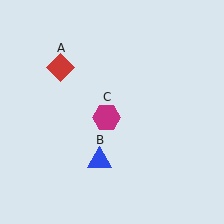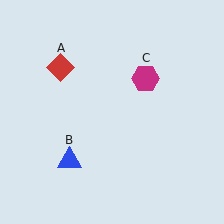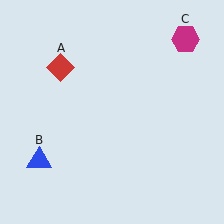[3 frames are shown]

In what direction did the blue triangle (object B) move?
The blue triangle (object B) moved left.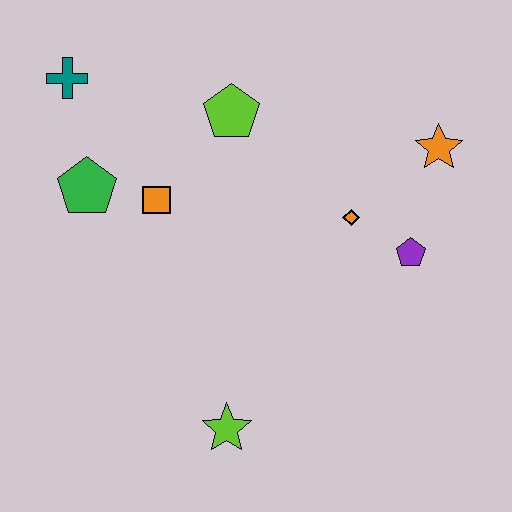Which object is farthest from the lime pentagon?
The lime star is farthest from the lime pentagon.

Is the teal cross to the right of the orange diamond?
No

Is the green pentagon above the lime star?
Yes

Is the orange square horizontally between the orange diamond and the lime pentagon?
No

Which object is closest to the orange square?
The green pentagon is closest to the orange square.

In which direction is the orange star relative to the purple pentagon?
The orange star is above the purple pentagon.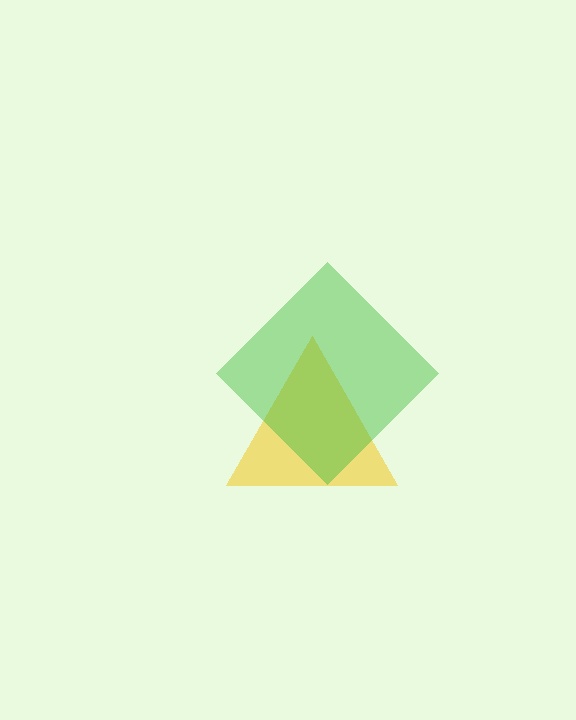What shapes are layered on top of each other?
The layered shapes are: a yellow triangle, a green diamond.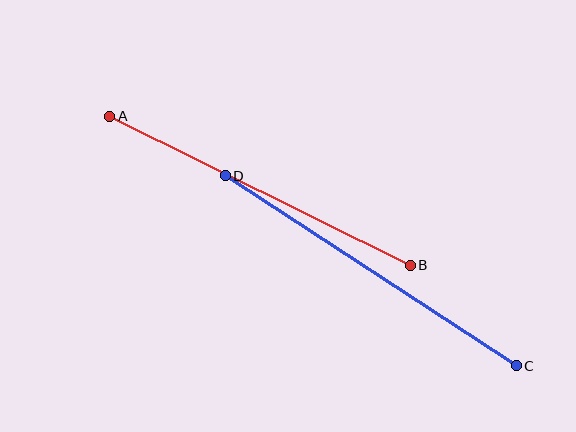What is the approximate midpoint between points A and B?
The midpoint is at approximately (260, 191) pixels.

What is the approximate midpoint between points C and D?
The midpoint is at approximately (371, 271) pixels.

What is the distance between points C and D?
The distance is approximately 347 pixels.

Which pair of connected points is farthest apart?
Points C and D are farthest apart.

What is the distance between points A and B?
The distance is approximately 335 pixels.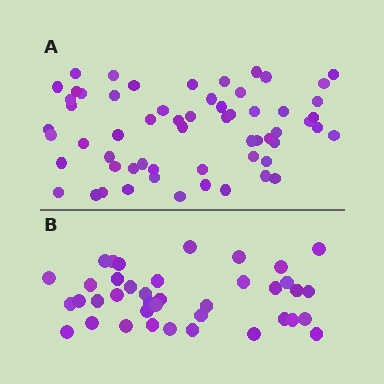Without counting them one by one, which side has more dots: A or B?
Region A (the top region) has more dots.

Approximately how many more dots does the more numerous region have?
Region A has approximately 20 more dots than region B.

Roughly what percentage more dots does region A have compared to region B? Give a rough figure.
About 55% more.